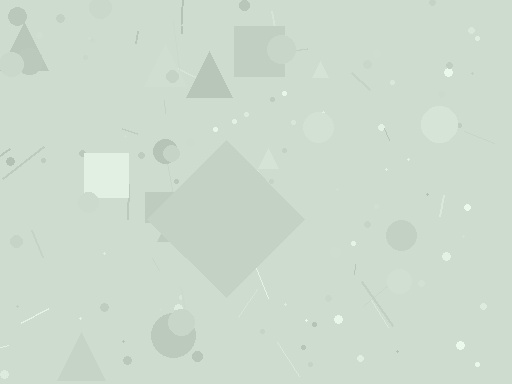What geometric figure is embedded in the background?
A diamond is embedded in the background.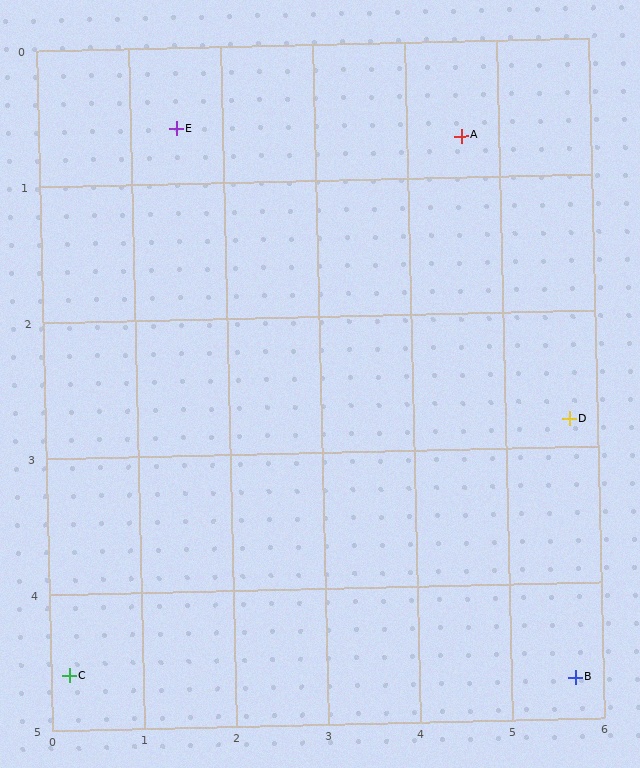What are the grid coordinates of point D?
Point D is at approximately (5.7, 2.8).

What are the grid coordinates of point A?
Point A is at approximately (4.6, 0.7).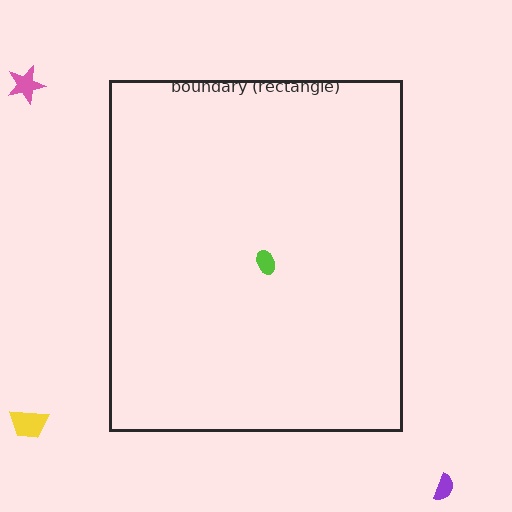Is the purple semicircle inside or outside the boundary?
Outside.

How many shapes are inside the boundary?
1 inside, 3 outside.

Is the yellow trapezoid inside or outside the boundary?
Outside.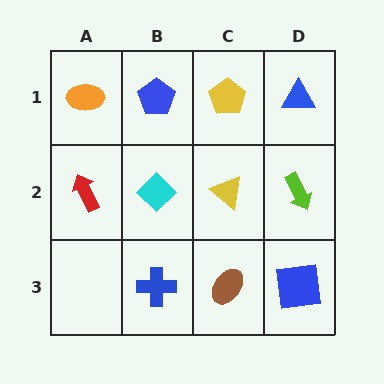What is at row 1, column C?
A yellow pentagon.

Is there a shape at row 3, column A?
No, that cell is empty.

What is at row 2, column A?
A red arrow.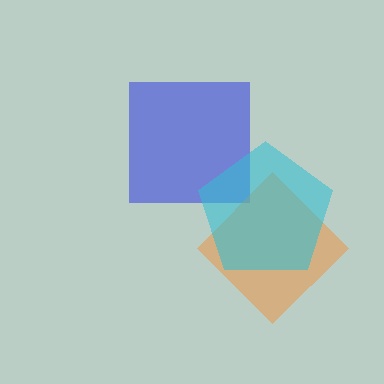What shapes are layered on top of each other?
The layered shapes are: a blue square, an orange diamond, a cyan pentagon.